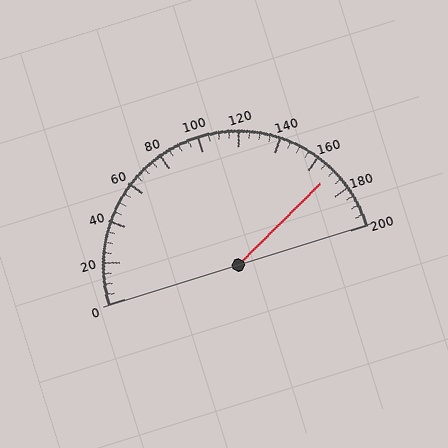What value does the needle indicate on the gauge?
The needle indicates approximately 170.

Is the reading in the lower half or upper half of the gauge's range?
The reading is in the upper half of the range (0 to 200).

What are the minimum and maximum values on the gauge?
The gauge ranges from 0 to 200.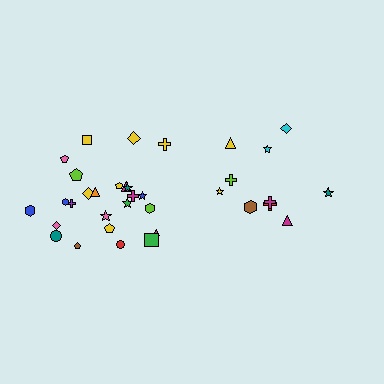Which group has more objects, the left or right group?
The left group.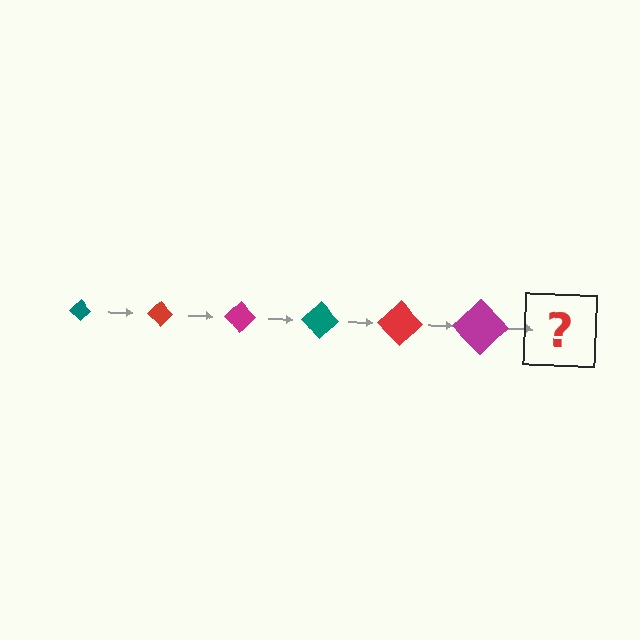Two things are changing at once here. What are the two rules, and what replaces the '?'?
The two rules are that the diamond grows larger each step and the color cycles through teal, red, and magenta. The '?' should be a teal diamond, larger than the previous one.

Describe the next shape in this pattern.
It should be a teal diamond, larger than the previous one.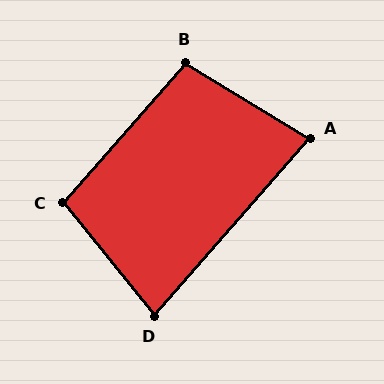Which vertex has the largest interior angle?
B, at approximately 100 degrees.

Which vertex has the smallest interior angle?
D, at approximately 80 degrees.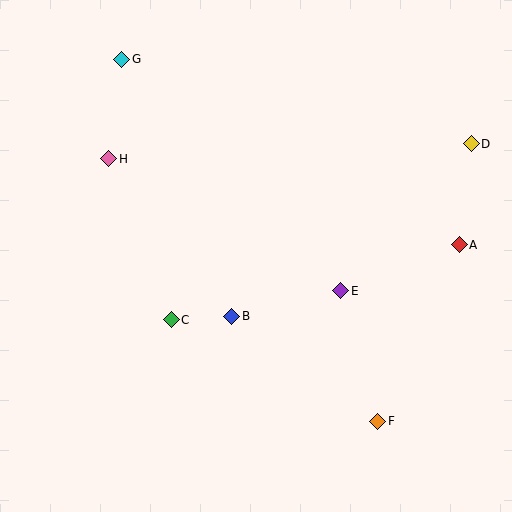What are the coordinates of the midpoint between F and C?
The midpoint between F and C is at (274, 370).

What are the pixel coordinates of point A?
Point A is at (459, 245).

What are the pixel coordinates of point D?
Point D is at (471, 144).